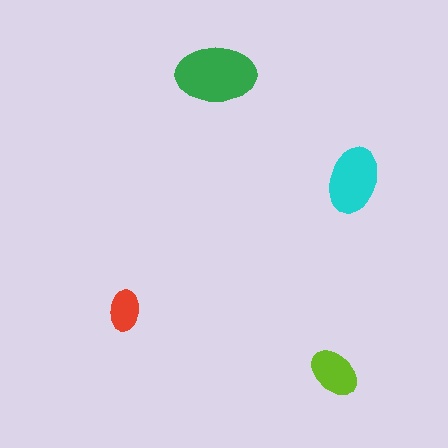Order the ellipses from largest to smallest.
the green one, the cyan one, the lime one, the red one.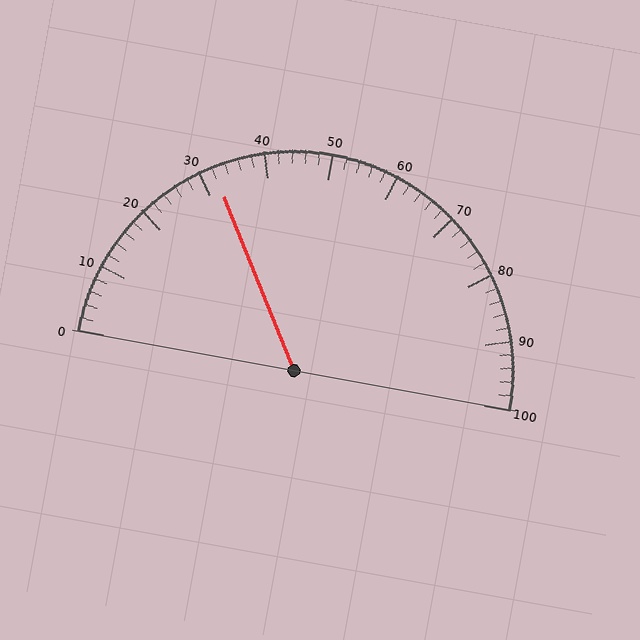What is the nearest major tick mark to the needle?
The nearest major tick mark is 30.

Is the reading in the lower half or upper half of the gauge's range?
The reading is in the lower half of the range (0 to 100).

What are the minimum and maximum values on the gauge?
The gauge ranges from 0 to 100.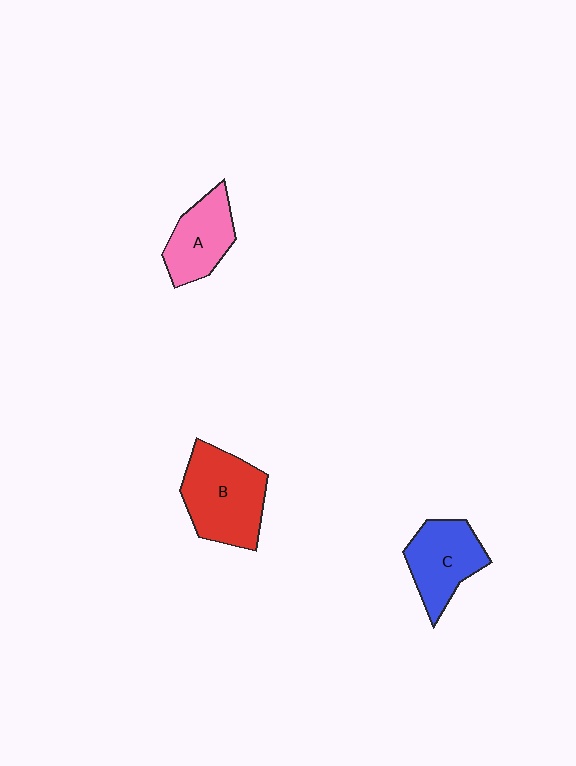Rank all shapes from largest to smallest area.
From largest to smallest: B (red), C (blue), A (pink).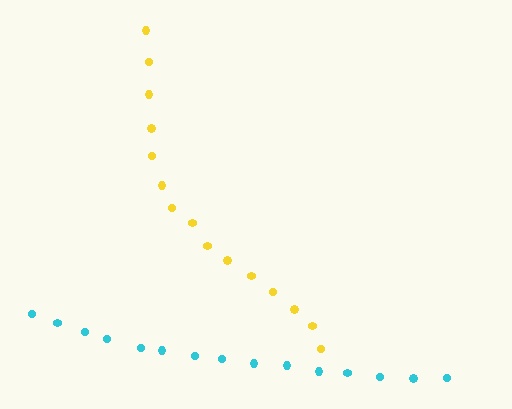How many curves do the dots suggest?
There are 2 distinct paths.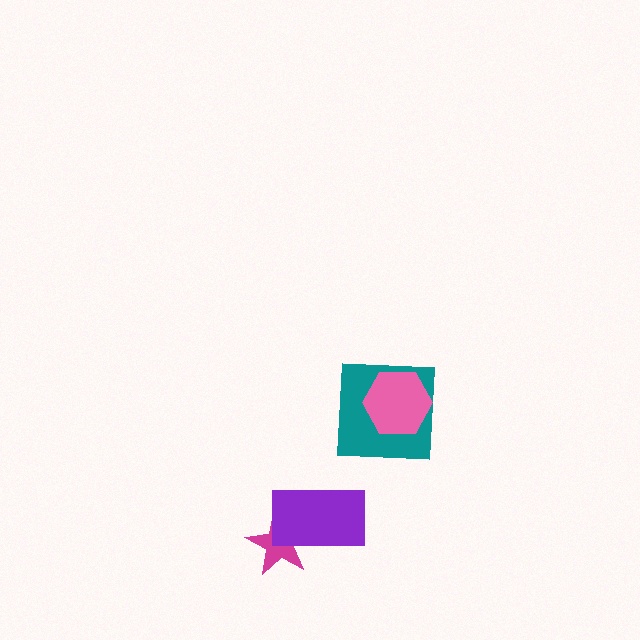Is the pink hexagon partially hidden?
No, no other shape covers it.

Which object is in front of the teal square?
The pink hexagon is in front of the teal square.